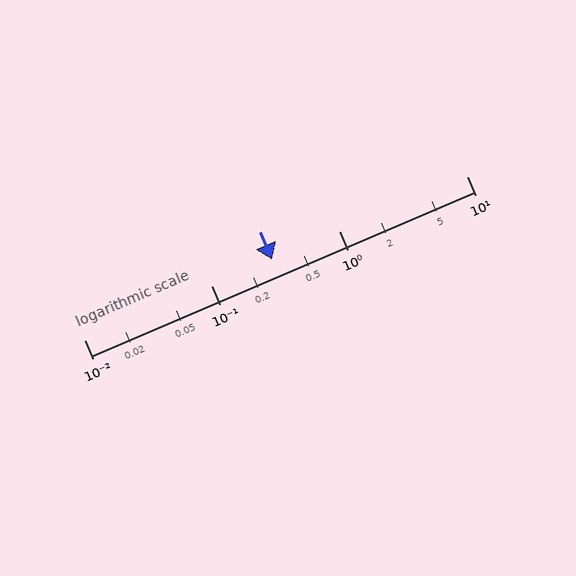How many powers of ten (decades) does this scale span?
The scale spans 3 decades, from 0.01 to 10.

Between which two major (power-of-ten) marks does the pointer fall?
The pointer is between 0.1 and 1.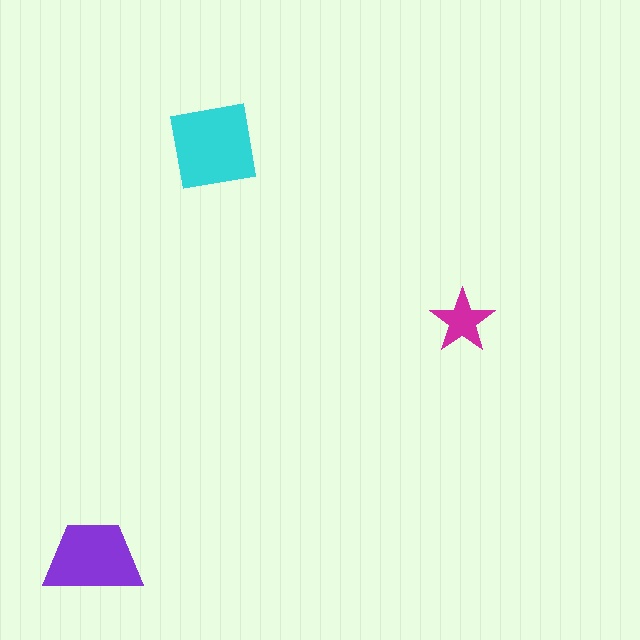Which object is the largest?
The cyan square.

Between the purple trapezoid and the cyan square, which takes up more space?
The cyan square.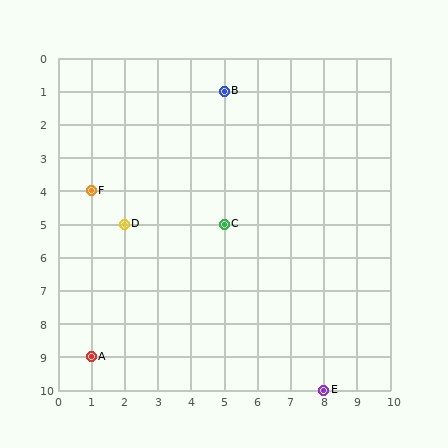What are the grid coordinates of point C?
Point C is at grid coordinates (5, 5).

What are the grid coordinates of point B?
Point B is at grid coordinates (5, 1).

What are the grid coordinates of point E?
Point E is at grid coordinates (8, 10).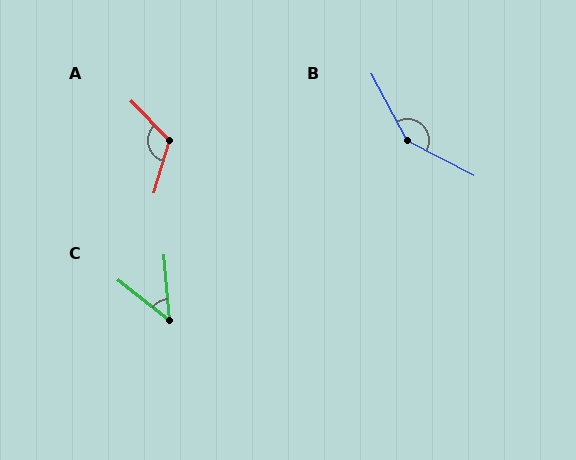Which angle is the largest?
B, at approximately 145 degrees.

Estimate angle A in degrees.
Approximately 120 degrees.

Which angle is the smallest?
C, at approximately 46 degrees.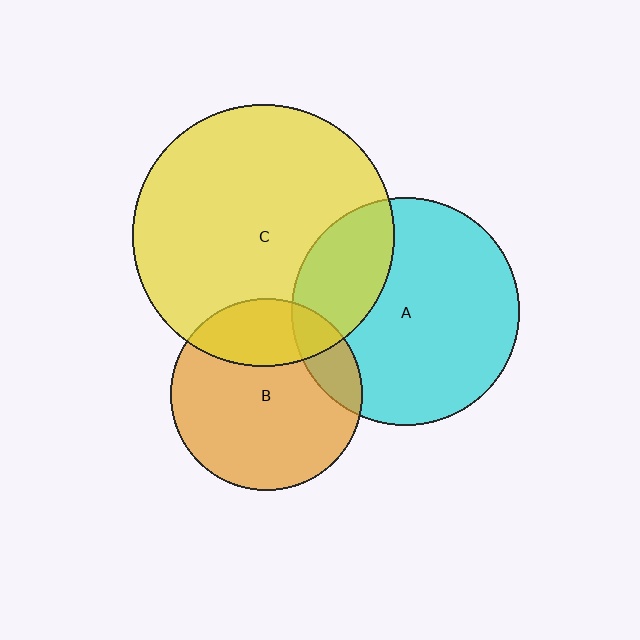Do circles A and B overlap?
Yes.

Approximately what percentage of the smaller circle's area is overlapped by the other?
Approximately 15%.